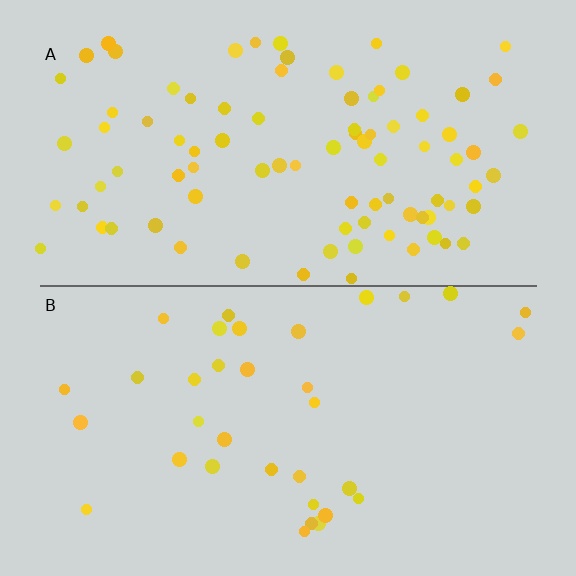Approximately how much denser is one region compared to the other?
Approximately 2.5× — region A over region B.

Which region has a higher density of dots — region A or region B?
A (the top).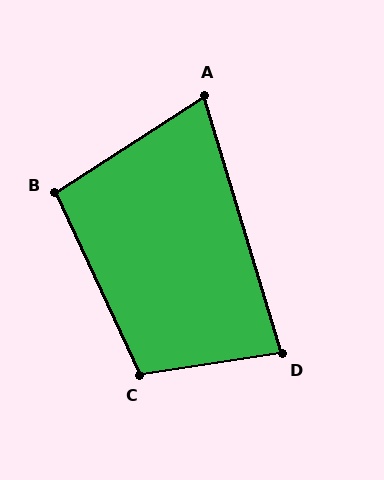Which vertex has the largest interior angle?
C, at approximately 106 degrees.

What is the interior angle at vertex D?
Approximately 82 degrees (acute).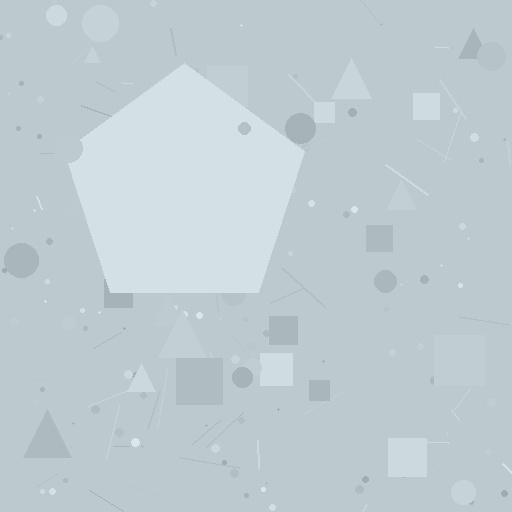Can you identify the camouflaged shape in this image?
The camouflaged shape is a pentagon.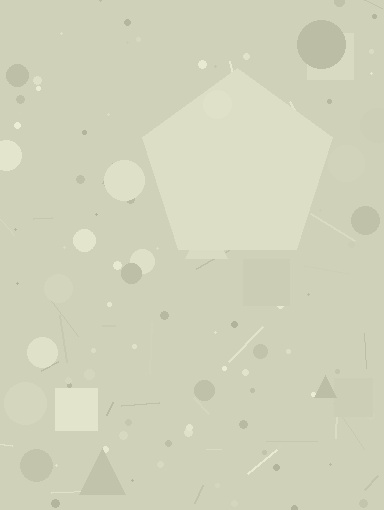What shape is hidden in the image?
A pentagon is hidden in the image.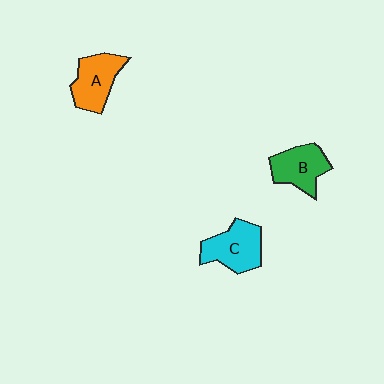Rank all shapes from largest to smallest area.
From largest to smallest: C (cyan), A (orange), B (green).